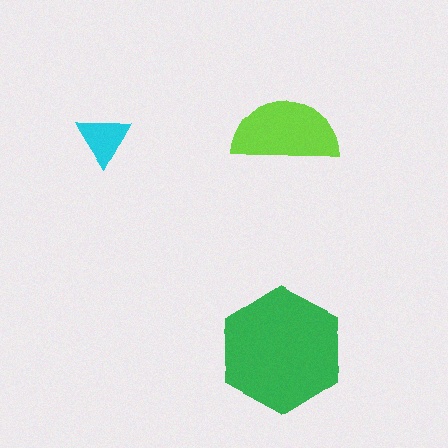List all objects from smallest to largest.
The cyan triangle, the lime semicircle, the green hexagon.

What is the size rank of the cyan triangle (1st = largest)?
3rd.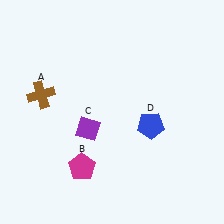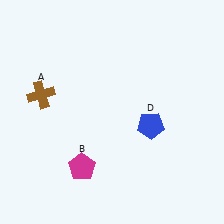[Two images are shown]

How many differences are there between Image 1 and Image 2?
There is 1 difference between the two images.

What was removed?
The purple diamond (C) was removed in Image 2.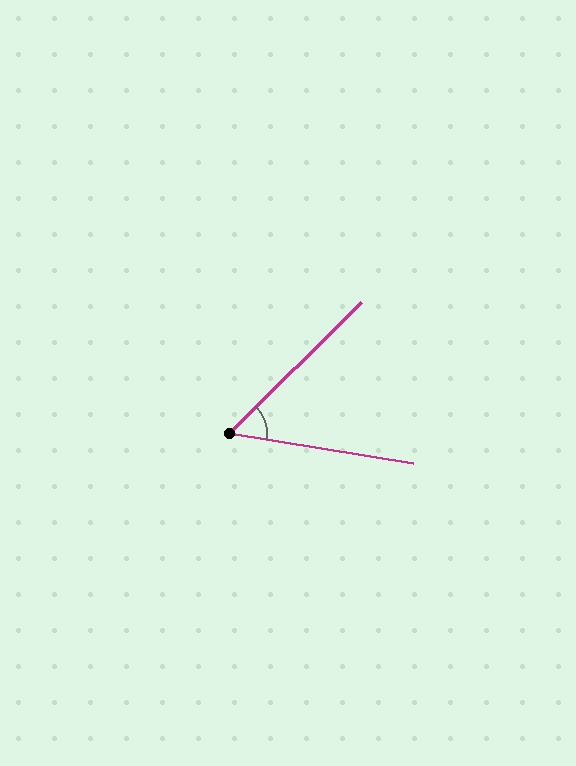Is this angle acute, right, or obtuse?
It is acute.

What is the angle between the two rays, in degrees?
Approximately 54 degrees.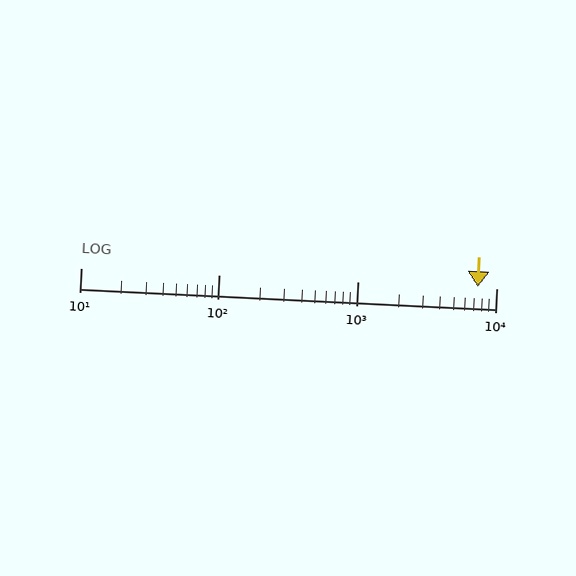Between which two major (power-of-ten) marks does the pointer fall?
The pointer is between 1000 and 10000.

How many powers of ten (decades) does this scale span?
The scale spans 3 decades, from 10 to 10000.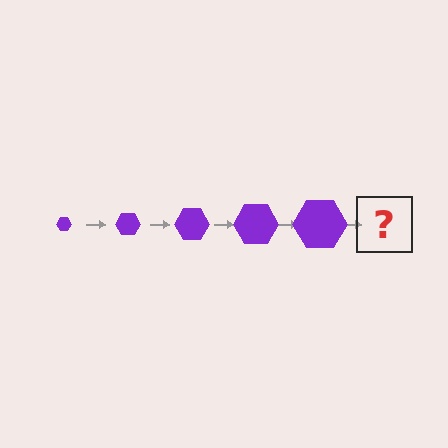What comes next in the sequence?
The next element should be a purple hexagon, larger than the previous one.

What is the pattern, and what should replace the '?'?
The pattern is that the hexagon gets progressively larger each step. The '?' should be a purple hexagon, larger than the previous one.